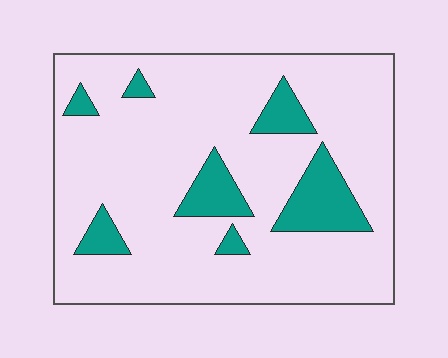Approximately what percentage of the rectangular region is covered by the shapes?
Approximately 15%.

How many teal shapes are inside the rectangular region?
7.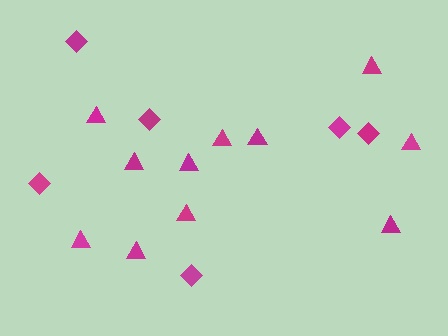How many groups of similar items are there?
There are 2 groups: one group of diamonds (6) and one group of triangles (11).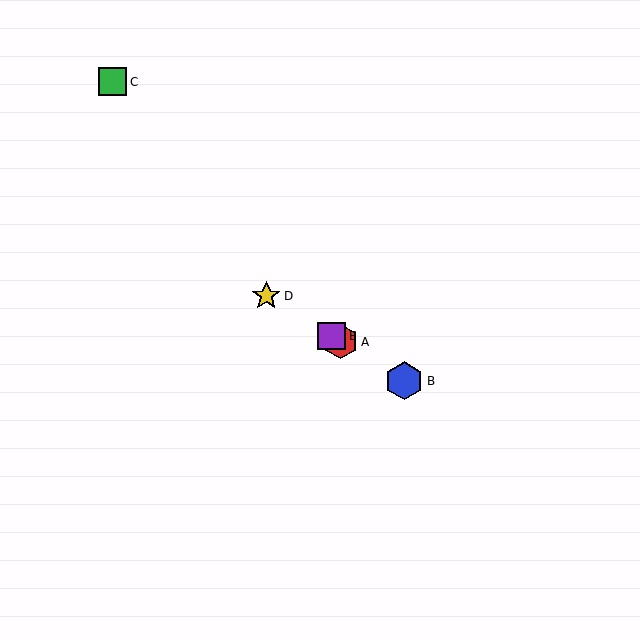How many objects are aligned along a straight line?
4 objects (A, B, D, E) are aligned along a straight line.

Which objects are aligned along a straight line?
Objects A, B, D, E are aligned along a straight line.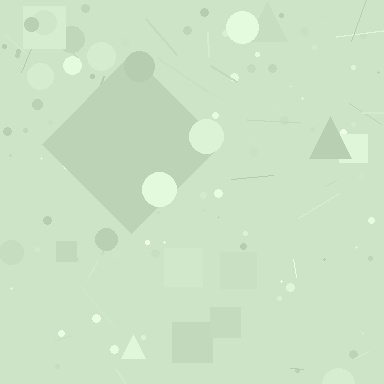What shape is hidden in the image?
A diamond is hidden in the image.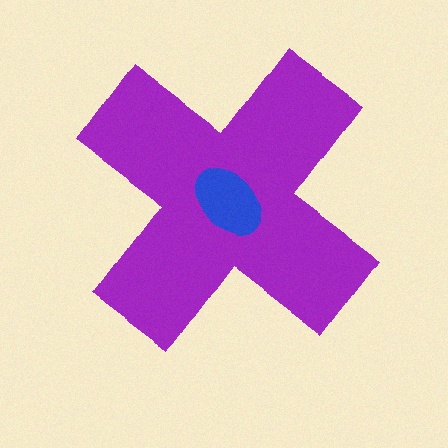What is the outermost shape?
The purple cross.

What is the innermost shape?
The blue ellipse.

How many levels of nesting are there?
2.